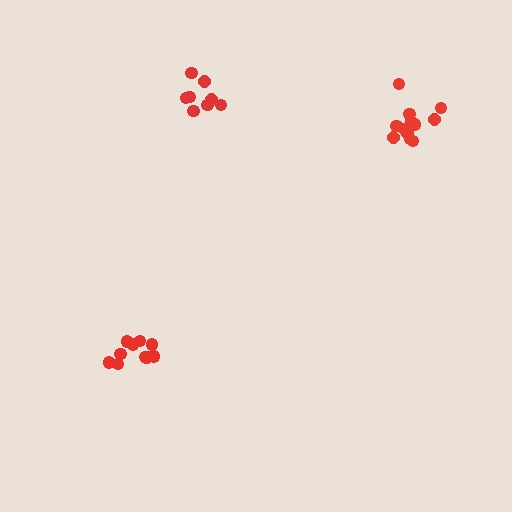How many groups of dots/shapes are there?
There are 3 groups.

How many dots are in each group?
Group 1: 8 dots, Group 2: 12 dots, Group 3: 12 dots (32 total).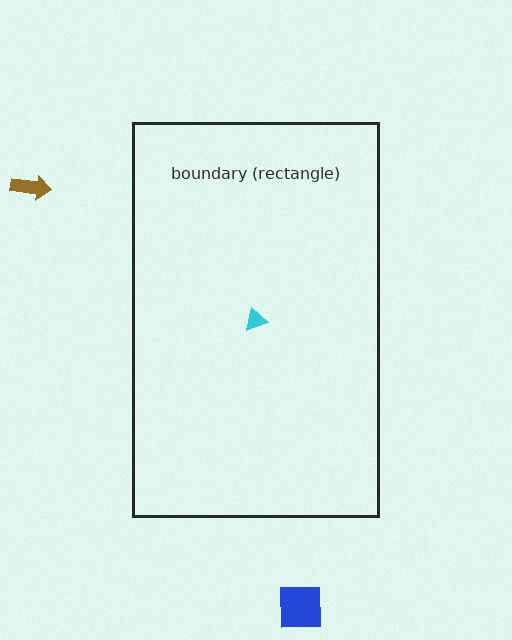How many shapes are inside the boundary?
1 inside, 2 outside.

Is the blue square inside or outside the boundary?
Outside.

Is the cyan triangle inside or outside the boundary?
Inside.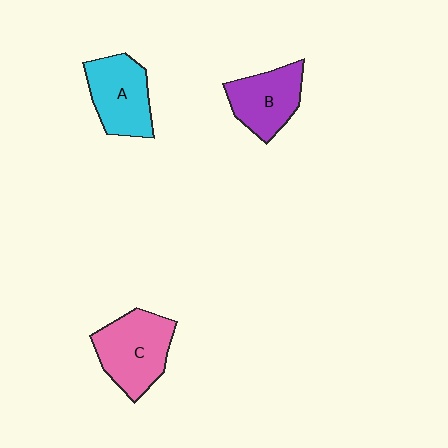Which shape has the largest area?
Shape C (pink).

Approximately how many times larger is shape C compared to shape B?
Approximately 1.3 times.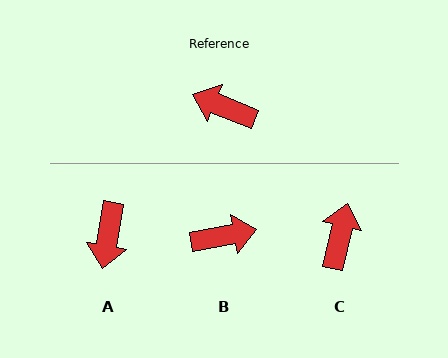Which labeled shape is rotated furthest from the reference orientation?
B, about 147 degrees away.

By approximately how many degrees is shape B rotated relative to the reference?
Approximately 147 degrees clockwise.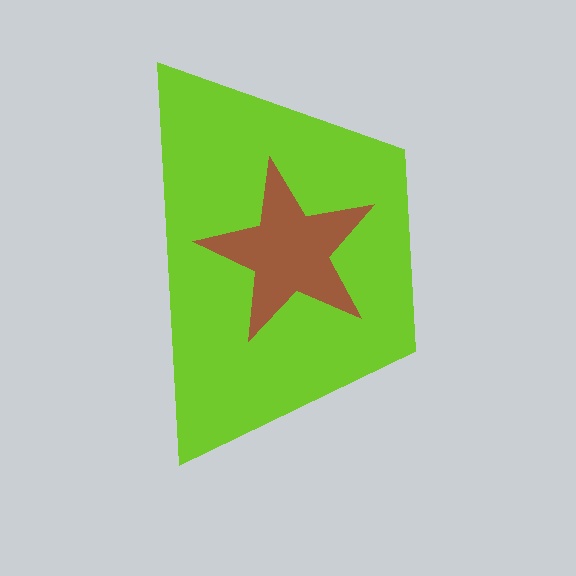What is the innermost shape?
The brown star.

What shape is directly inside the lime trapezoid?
The brown star.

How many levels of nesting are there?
2.